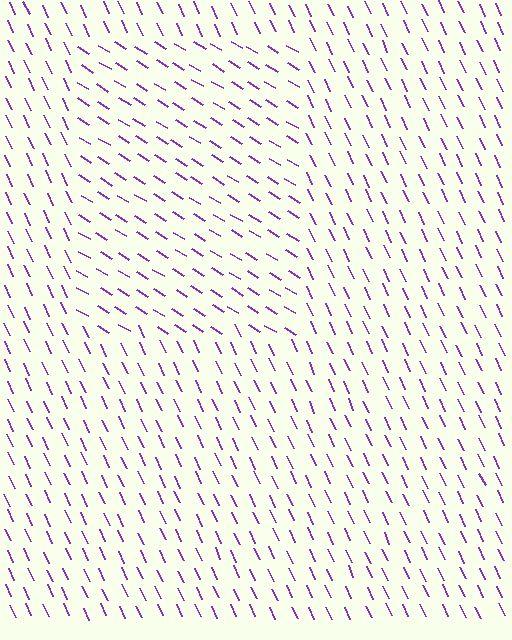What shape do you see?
I see a rectangle.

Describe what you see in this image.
The image is filled with small purple line segments. A rectangle region in the image has lines oriented differently from the surrounding lines, creating a visible texture boundary.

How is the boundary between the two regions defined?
The boundary is defined purely by a change in line orientation (approximately 34 degrees difference). All lines are the same color and thickness.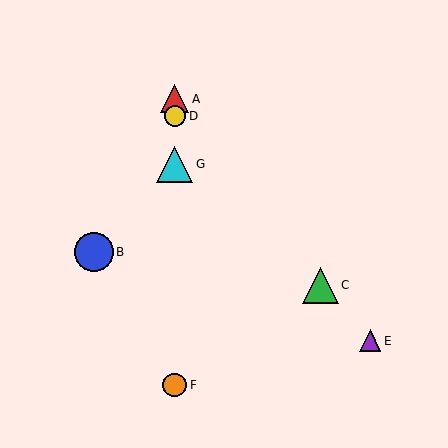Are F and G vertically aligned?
Yes, both are at x≈175.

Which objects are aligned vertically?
Objects A, D, F, G are aligned vertically.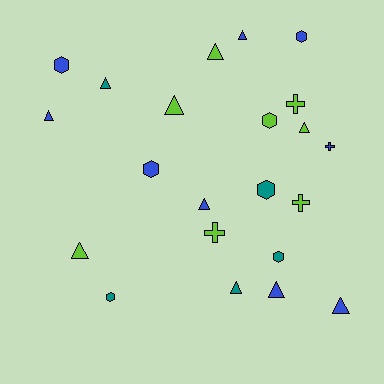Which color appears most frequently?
Blue, with 9 objects.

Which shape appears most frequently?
Triangle, with 11 objects.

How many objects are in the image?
There are 22 objects.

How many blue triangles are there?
There are 5 blue triangles.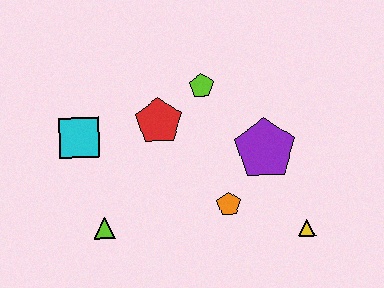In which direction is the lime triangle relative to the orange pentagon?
The lime triangle is to the left of the orange pentagon.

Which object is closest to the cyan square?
The red pentagon is closest to the cyan square.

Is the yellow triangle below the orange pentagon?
Yes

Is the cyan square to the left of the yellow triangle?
Yes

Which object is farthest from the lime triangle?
The yellow triangle is farthest from the lime triangle.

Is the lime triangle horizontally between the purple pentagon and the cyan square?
Yes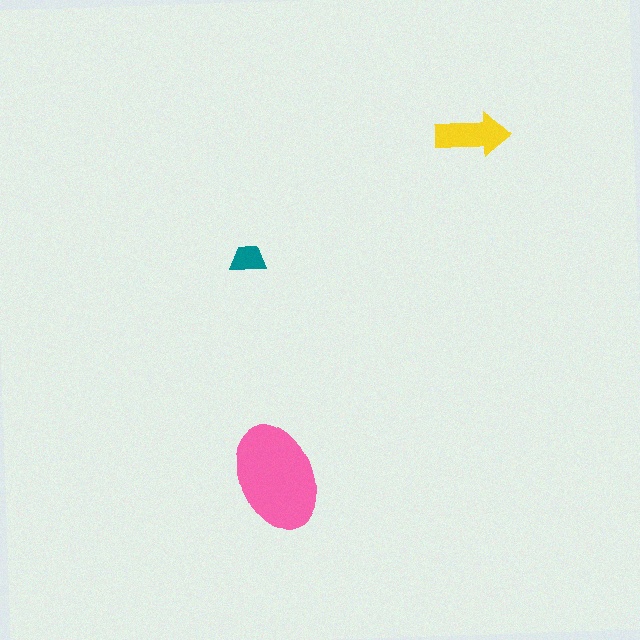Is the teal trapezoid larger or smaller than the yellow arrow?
Smaller.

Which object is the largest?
The pink ellipse.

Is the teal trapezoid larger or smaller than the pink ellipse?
Smaller.